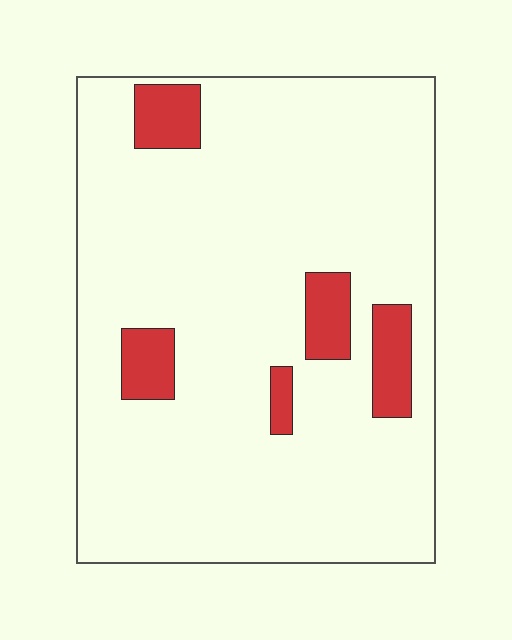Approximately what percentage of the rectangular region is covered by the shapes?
Approximately 10%.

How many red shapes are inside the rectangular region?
5.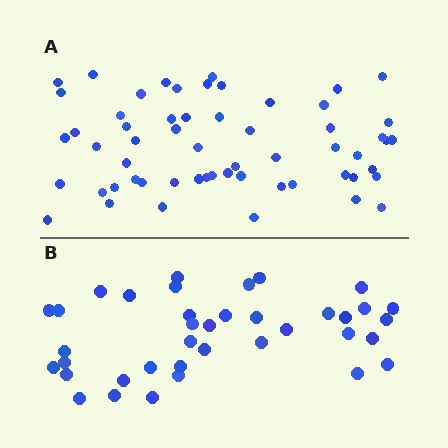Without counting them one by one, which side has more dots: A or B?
Region A (the top region) has more dots.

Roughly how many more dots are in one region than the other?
Region A has approximately 20 more dots than region B.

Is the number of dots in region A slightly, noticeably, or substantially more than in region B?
Region A has substantially more. The ratio is roughly 1.5 to 1.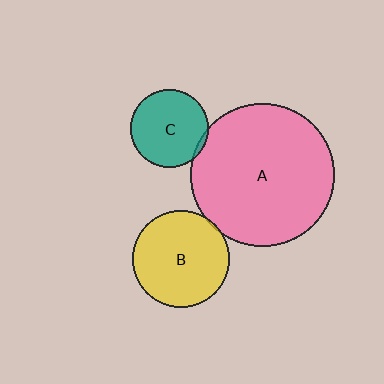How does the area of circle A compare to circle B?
Approximately 2.2 times.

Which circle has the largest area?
Circle A (pink).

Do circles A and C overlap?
Yes.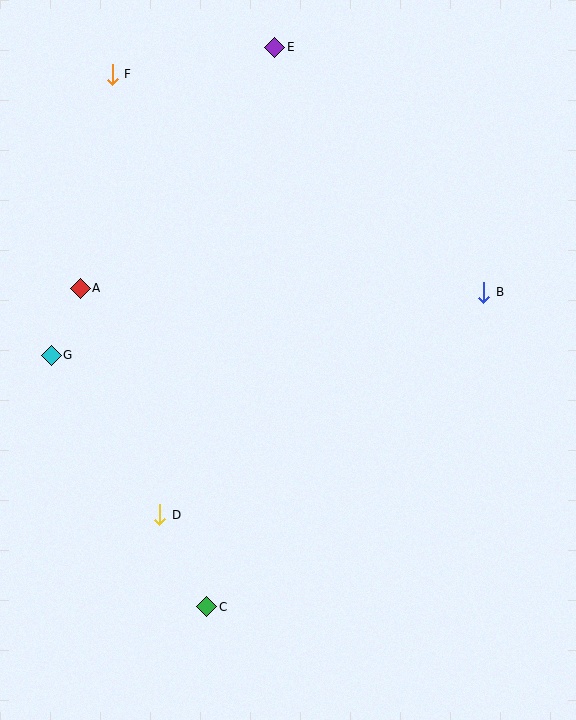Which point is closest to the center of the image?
Point D at (160, 515) is closest to the center.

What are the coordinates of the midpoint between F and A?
The midpoint between F and A is at (96, 181).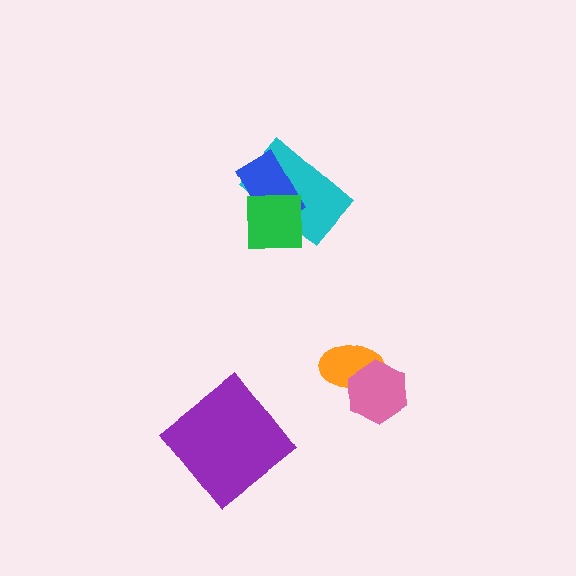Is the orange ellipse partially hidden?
Yes, it is partially covered by another shape.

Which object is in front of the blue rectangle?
The green square is in front of the blue rectangle.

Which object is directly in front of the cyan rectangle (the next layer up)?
The blue rectangle is directly in front of the cyan rectangle.